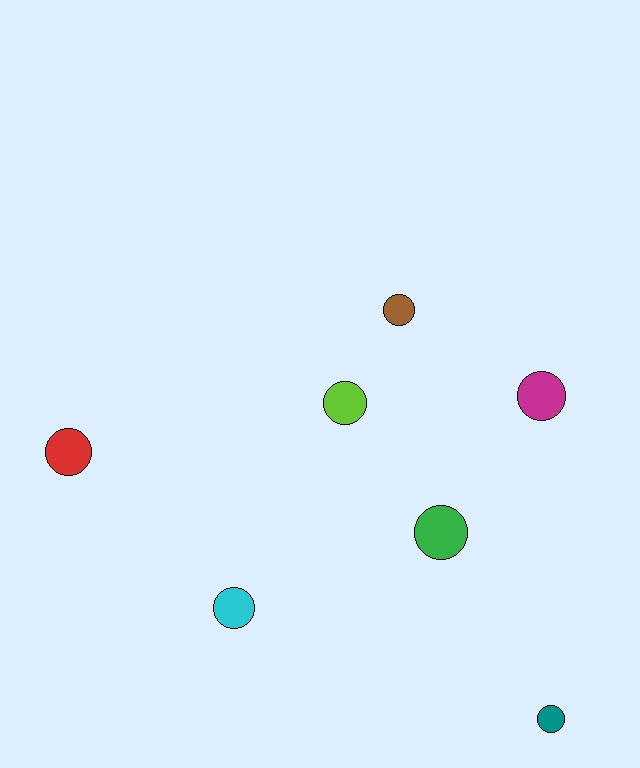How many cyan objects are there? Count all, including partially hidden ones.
There is 1 cyan object.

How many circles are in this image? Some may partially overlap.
There are 7 circles.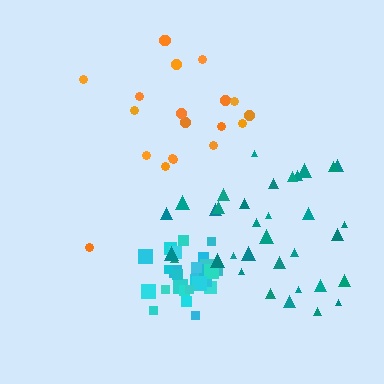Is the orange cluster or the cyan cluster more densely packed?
Cyan.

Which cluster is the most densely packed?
Cyan.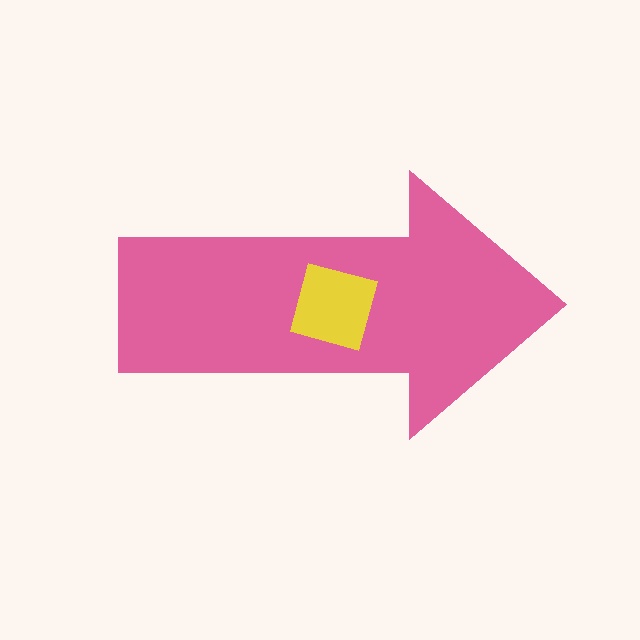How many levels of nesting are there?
2.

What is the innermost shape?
The yellow diamond.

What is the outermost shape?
The pink arrow.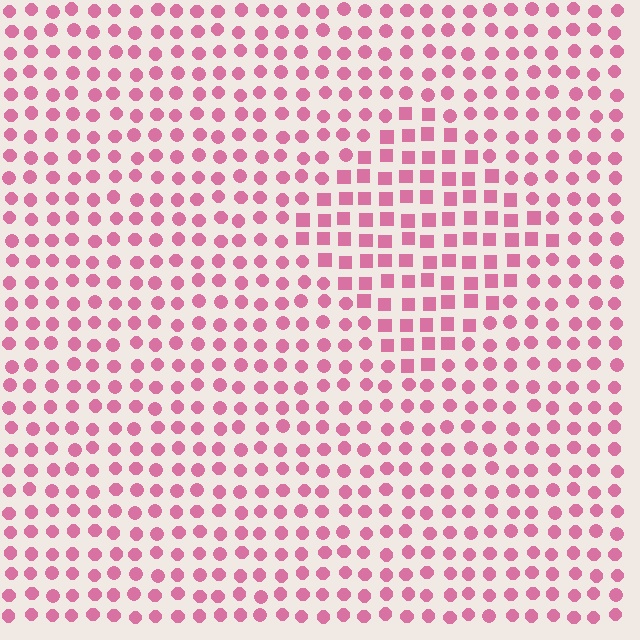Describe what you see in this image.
The image is filled with small pink elements arranged in a uniform grid. A diamond-shaped region contains squares, while the surrounding area contains circles. The boundary is defined purely by the change in element shape.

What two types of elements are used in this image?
The image uses squares inside the diamond region and circles outside it.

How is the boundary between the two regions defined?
The boundary is defined by a change in element shape: squares inside vs. circles outside. All elements share the same color and spacing.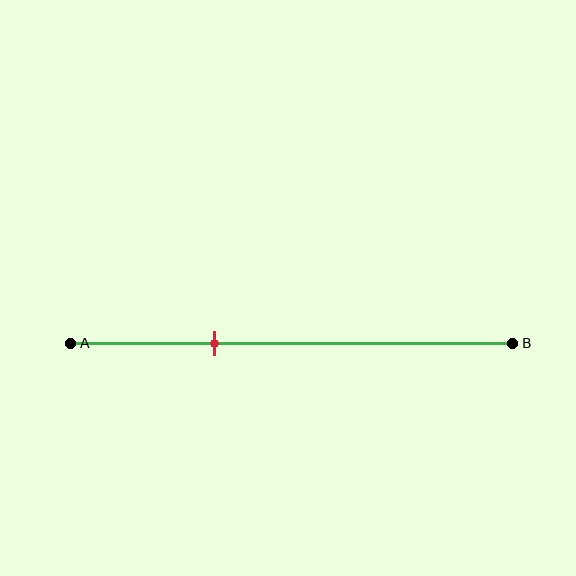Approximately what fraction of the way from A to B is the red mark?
The red mark is approximately 30% of the way from A to B.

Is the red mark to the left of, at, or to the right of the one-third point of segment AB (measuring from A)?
The red mark is approximately at the one-third point of segment AB.